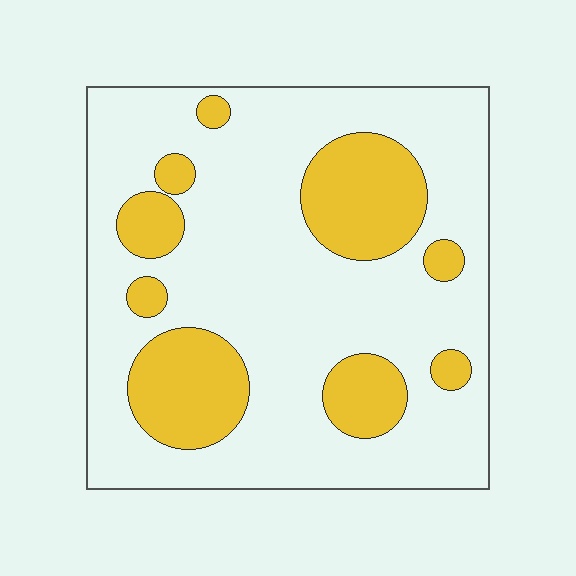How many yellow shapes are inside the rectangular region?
9.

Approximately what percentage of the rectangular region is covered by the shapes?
Approximately 25%.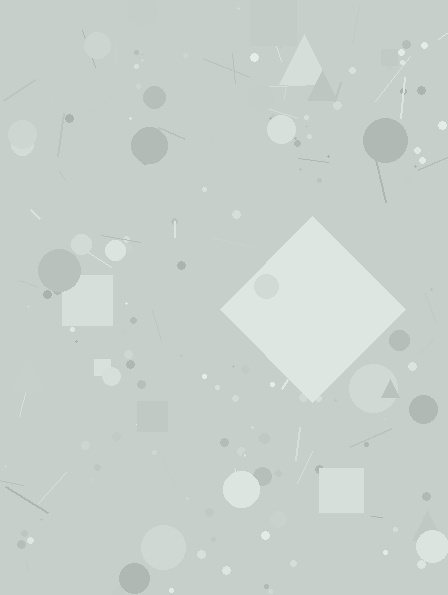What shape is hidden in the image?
A diamond is hidden in the image.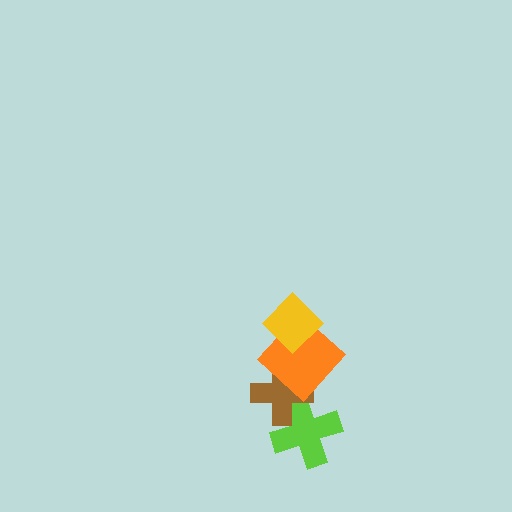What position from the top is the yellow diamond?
The yellow diamond is 1st from the top.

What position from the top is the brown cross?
The brown cross is 3rd from the top.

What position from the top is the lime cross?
The lime cross is 4th from the top.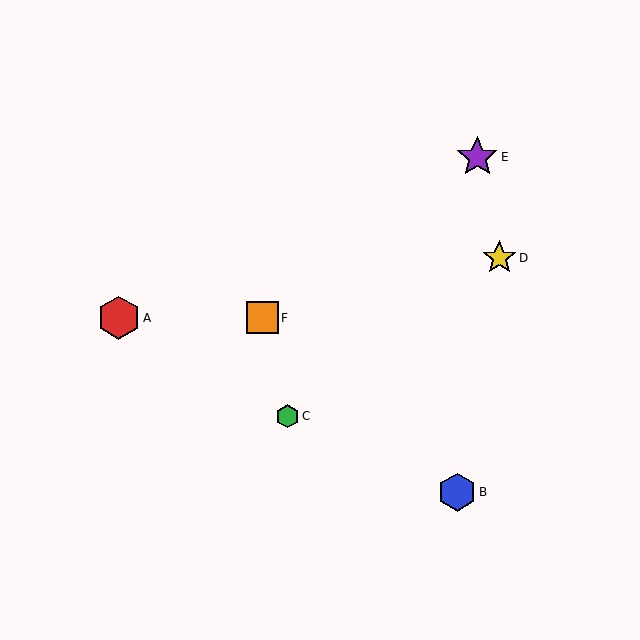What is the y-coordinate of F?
Object F is at y≈318.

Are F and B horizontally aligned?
No, F is at y≈318 and B is at y≈492.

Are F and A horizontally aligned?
Yes, both are at y≈318.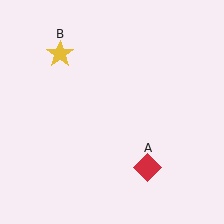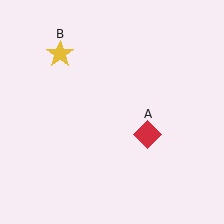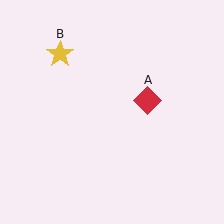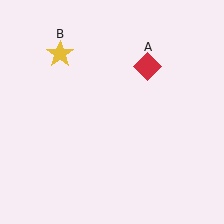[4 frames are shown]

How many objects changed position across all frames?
1 object changed position: red diamond (object A).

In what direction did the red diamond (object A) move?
The red diamond (object A) moved up.